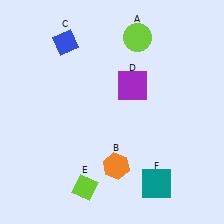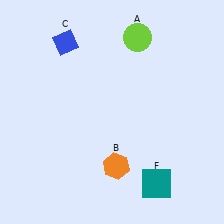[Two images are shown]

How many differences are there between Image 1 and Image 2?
There are 2 differences between the two images.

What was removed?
The lime diamond (E), the purple square (D) were removed in Image 2.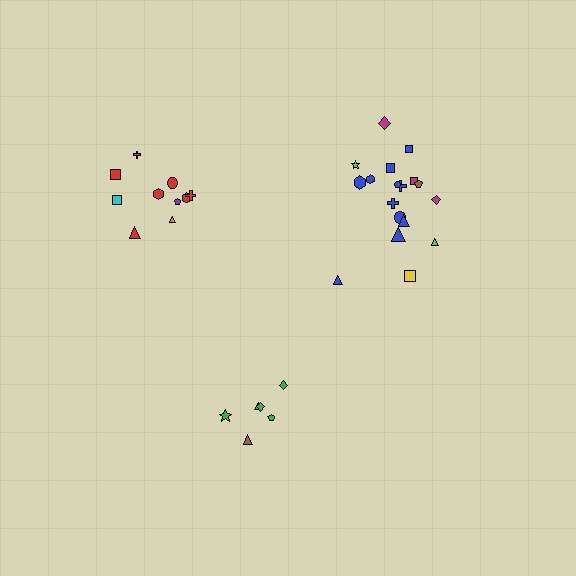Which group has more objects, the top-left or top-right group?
The top-right group.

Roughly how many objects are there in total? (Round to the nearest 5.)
Roughly 35 objects in total.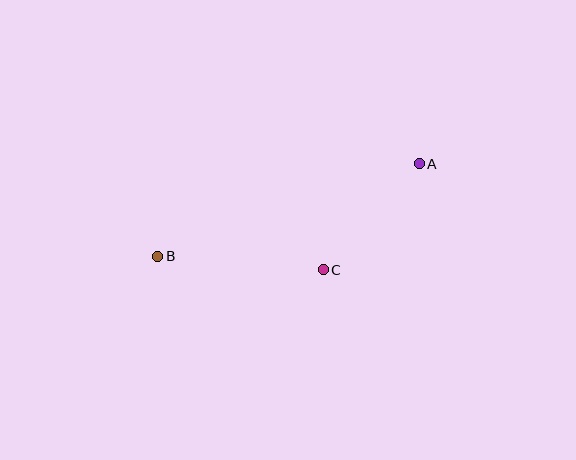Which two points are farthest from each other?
Points A and B are farthest from each other.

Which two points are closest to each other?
Points A and C are closest to each other.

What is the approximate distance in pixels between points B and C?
The distance between B and C is approximately 166 pixels.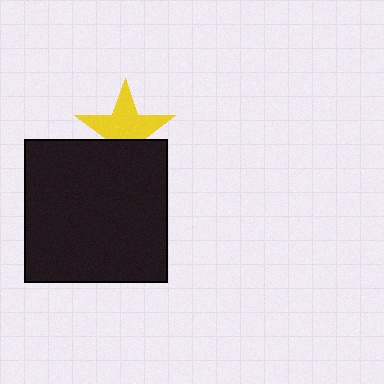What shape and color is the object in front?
The object in front is a black square.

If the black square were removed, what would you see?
You would see the complete yellow star.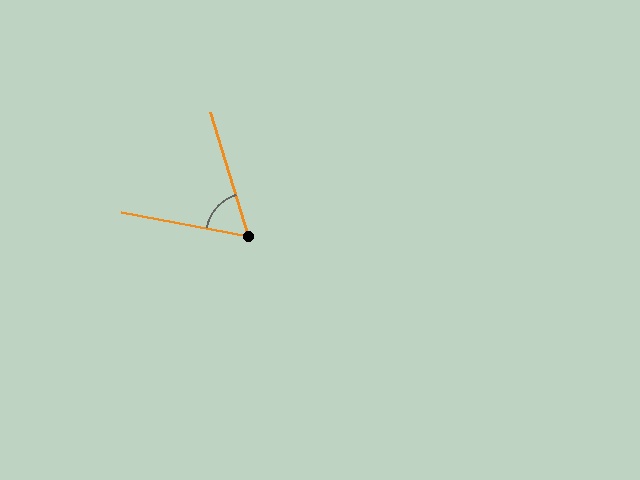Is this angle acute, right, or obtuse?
It is acute.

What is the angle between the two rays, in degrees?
Approximately 62 degrees.